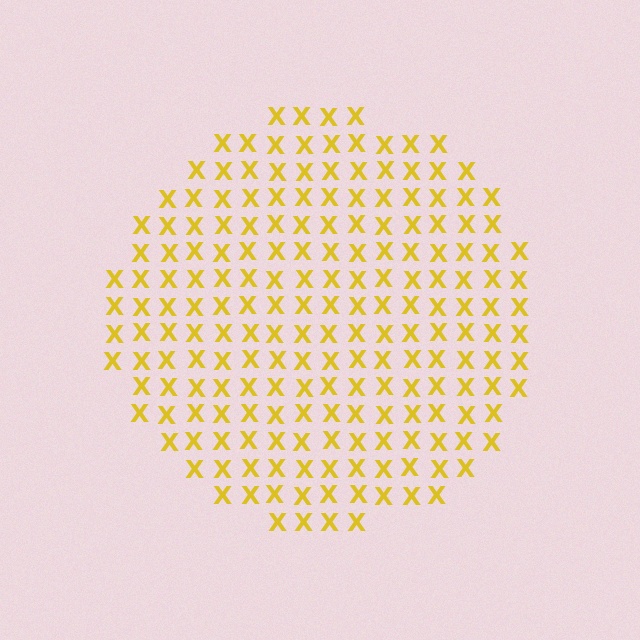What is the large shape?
The large shape is a circle.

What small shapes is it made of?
It is made of small letter X's.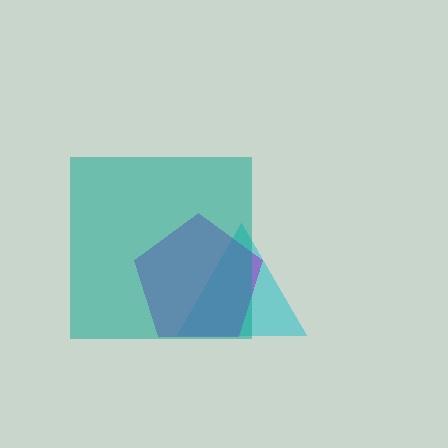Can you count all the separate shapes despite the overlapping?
Yes, there are 3 separate shapes.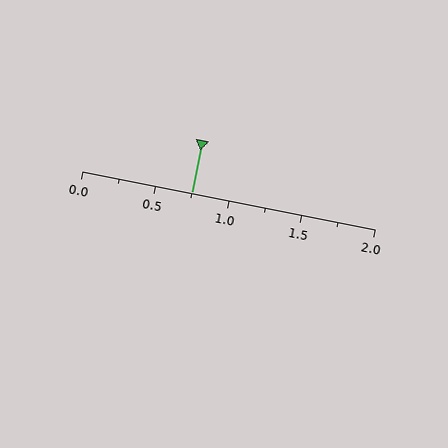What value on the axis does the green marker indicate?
The marker indicates approximately 0.75.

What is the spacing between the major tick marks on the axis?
The major ticks are spaced 0.5 apart.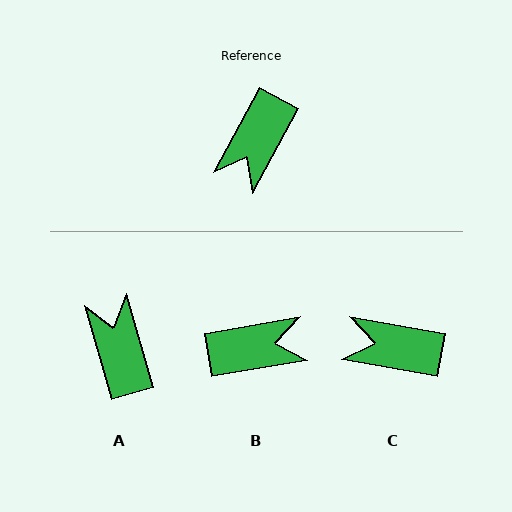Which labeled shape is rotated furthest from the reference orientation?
A, about 136 degrees away.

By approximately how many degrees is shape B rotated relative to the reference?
Approximately 128 degrees counter-clockwise.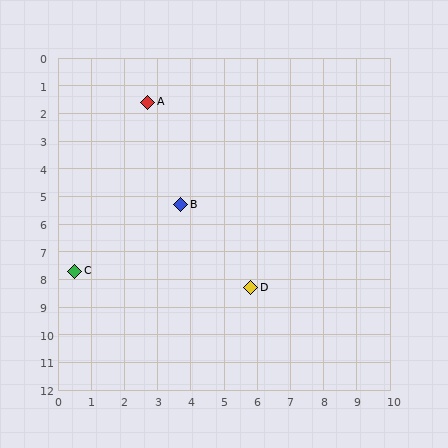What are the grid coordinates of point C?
Point C is at approximately (0.5, 7.7).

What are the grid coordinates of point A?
Point A is at approximately (2.7, 1.6).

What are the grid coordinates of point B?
Point B is at approximately (3.7, 5.3).